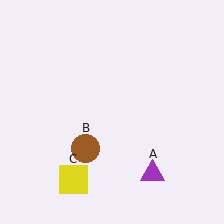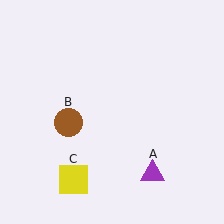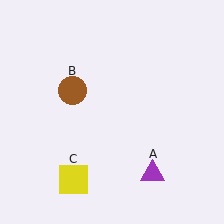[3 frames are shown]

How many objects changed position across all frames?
1 object changed position: brown circle (object B).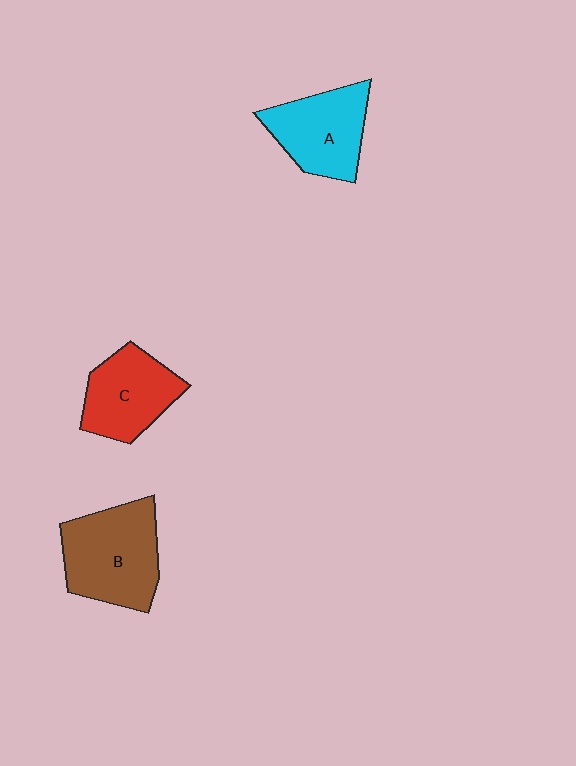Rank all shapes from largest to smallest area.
From largest to smallest: B (brown), A (cyan), C (red).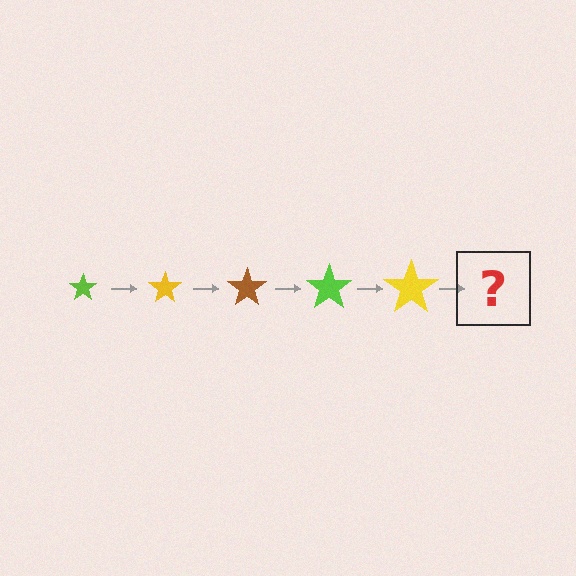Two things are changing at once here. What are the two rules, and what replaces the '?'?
The two rules are that the star grows larger each step and the color cycles through lime, yellow, and brown. The '?' should be a brown star, larger than the previous one.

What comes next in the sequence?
The next element should be a brown star, larger than the previous one.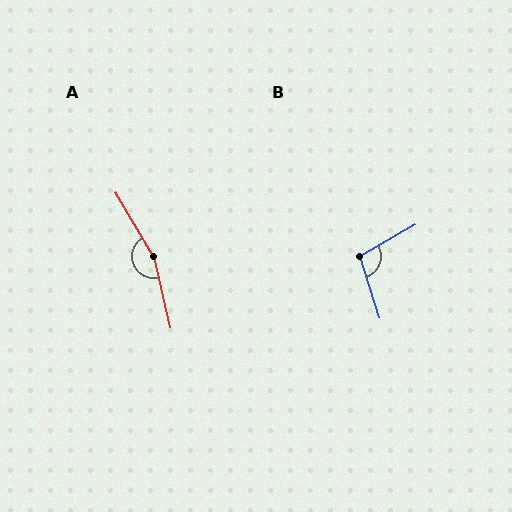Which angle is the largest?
A, at approximately 162 degrees.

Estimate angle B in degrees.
Approximately 103 degrees.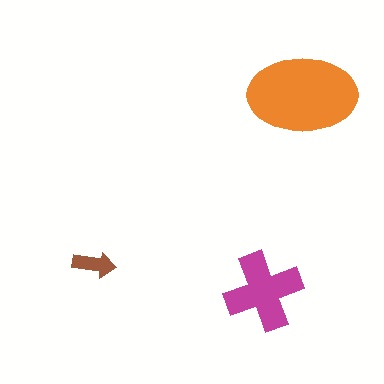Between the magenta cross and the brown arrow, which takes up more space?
The magenta cross.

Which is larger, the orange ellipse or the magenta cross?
The orange ellipse.